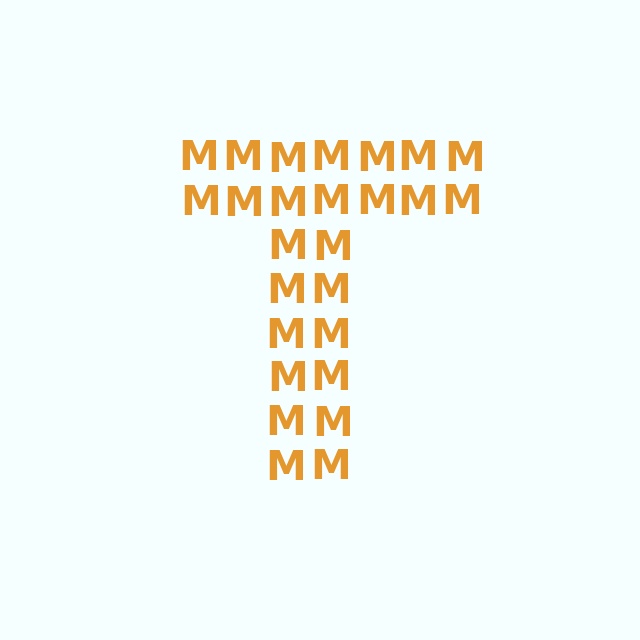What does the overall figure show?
The overall figure shows the letter T.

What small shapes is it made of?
It is made of small letter M's.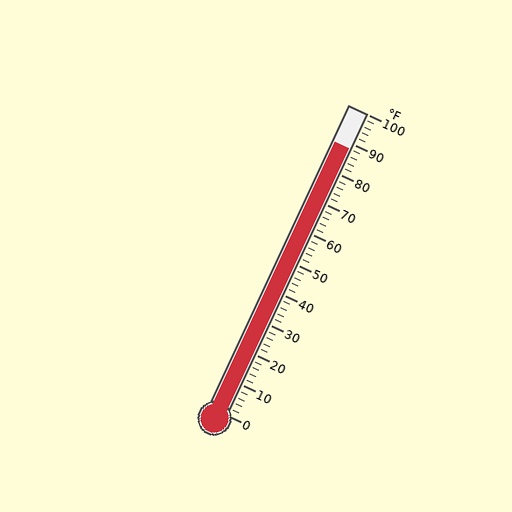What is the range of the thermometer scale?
The thermometer scale ranges from 0°F to 100°F.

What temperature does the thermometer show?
The thermometer shows approximately 88°F.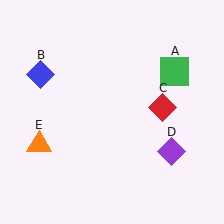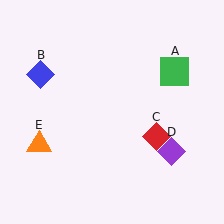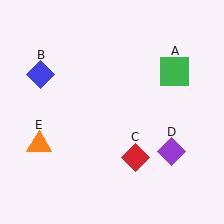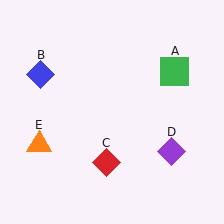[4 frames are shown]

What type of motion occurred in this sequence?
The red diamond (object C) rotated clockwise around the center of the scene.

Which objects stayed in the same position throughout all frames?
Green square (object A) and blue diamond (object B) and purple diamond (object D) and orange triangle (object E) remained stationary.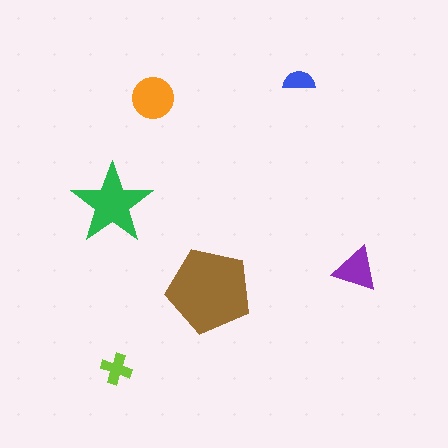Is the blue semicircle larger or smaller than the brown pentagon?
Smaller.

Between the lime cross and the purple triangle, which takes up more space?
The purple triangle.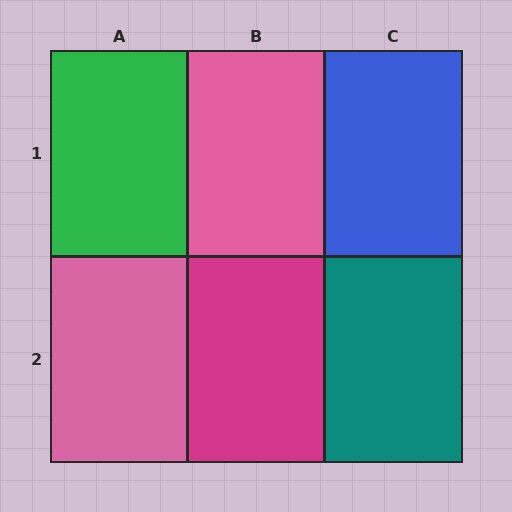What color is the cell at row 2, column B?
Magenta.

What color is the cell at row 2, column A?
Pink.